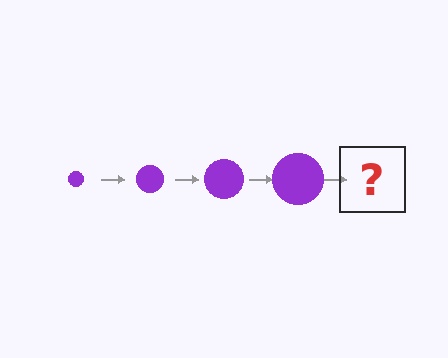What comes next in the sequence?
The next element should be a purple circle, larger than the previous one.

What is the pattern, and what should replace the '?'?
The pattern is that the circle gets progressively larger each step. The '?' should be a purple circle, larger than the previous one.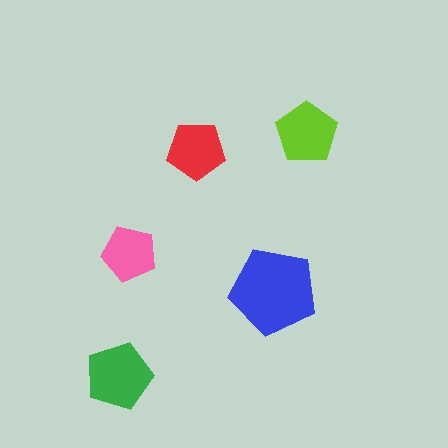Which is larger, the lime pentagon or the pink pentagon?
The lime one.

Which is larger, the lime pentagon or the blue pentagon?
The blue one.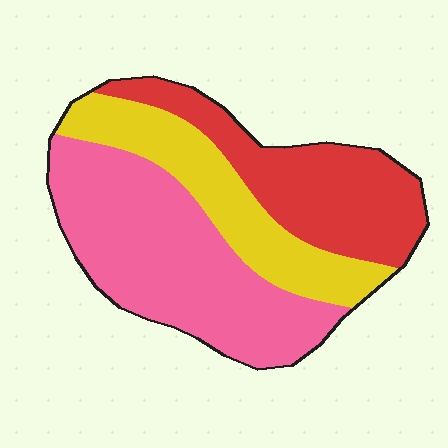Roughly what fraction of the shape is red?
Red takes up about one third (1/3) of the shape.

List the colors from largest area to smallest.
From largest to smallest: pink, red, yellow.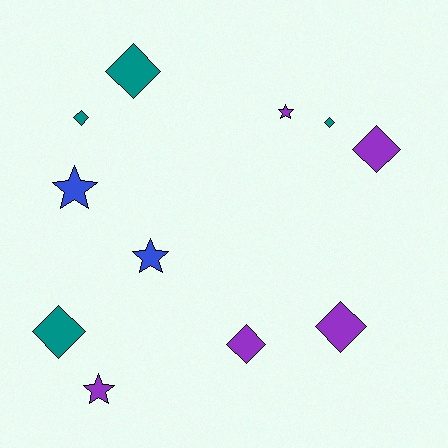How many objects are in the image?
There are 11 objects.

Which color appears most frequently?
Purple, with 5 objects.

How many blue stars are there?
There are 2 blue stars.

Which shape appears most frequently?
Diamond, with 7 objects.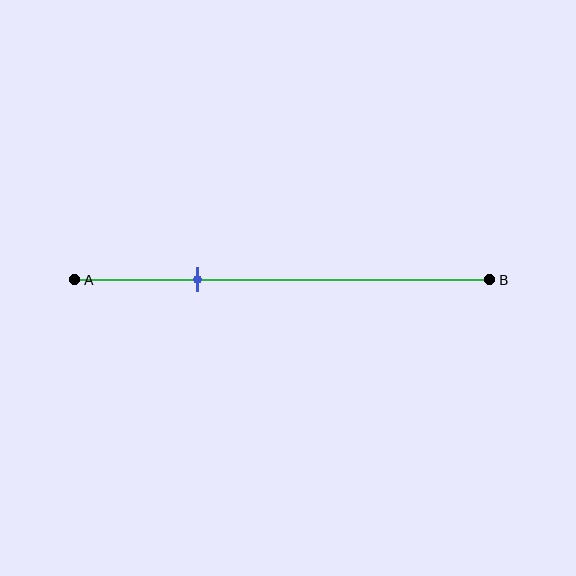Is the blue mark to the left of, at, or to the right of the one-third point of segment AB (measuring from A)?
The blue mark is to the left of the one-third point of segment AB.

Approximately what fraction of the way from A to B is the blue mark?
The blue mark is approximately 30% of the way from A to B.